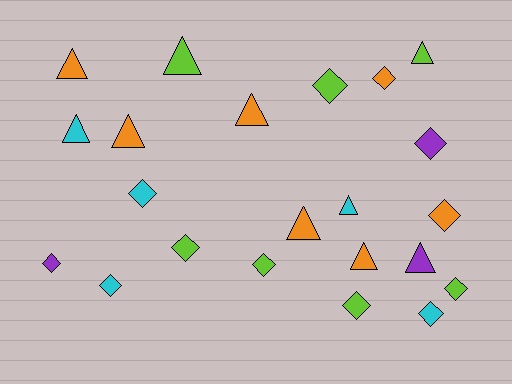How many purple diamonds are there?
There are 2 purple diamonds.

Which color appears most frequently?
Lime, with 7 objects.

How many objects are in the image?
There are 22 objects.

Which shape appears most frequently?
Diamond, with 12 objects.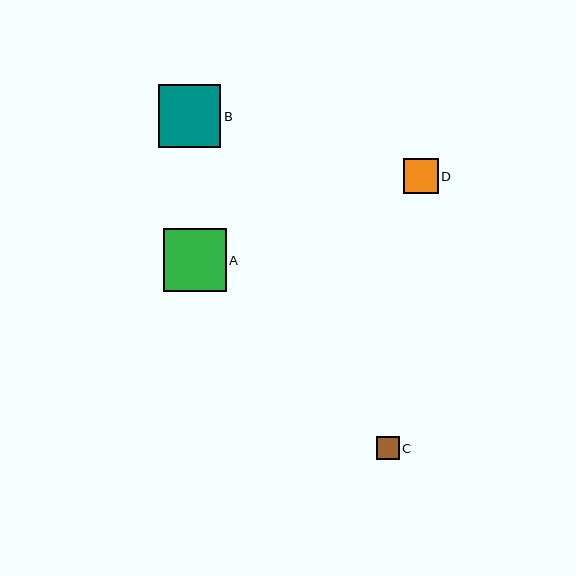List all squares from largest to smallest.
From largest to smallest: A, B, D, C.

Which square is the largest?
Square A is the largest with a size of approximately 63 pixels.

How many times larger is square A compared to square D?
Square A is approximately 1.8 times the size of square D.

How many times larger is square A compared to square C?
Square A is approximately 2.7 times the size of square C.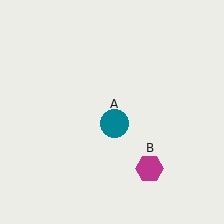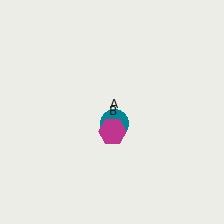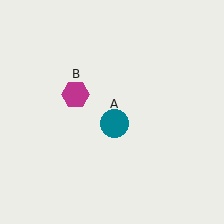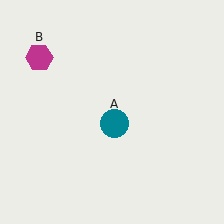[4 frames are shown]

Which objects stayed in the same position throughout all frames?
Teal circle (object A) remained stationary.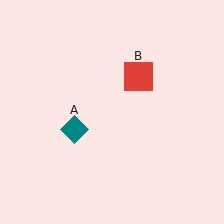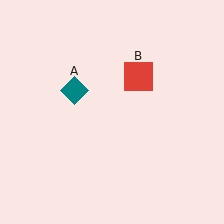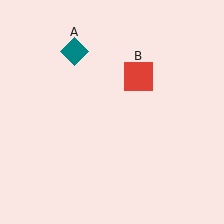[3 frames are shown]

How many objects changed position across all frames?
1 object changed position: teal diamond (object A).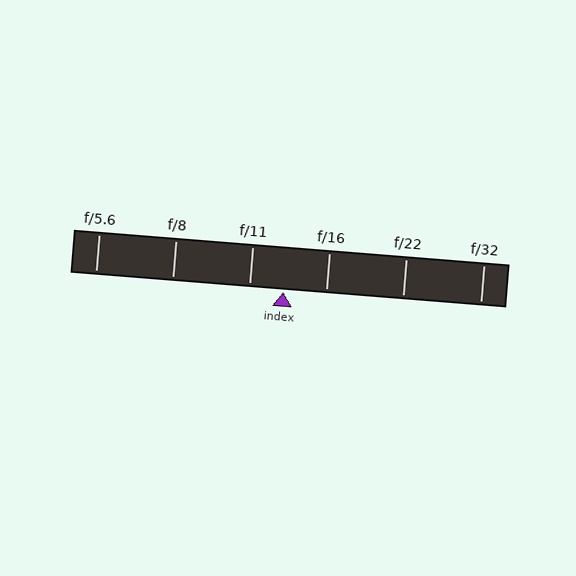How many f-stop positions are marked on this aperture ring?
There are 6 f-stop positions marked.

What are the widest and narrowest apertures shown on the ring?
The widest aperture shown is f/5.6 and the narrowest is f/32.